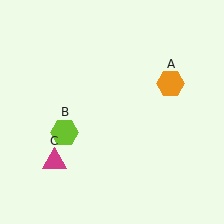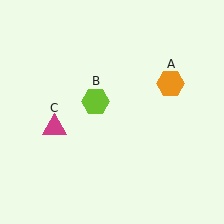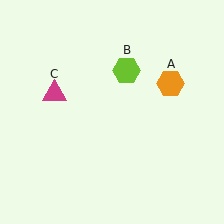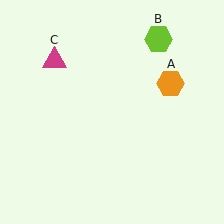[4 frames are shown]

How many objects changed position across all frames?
2 objects changed position: lime hexagon (object B), magenta triangle (object C).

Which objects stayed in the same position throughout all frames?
Orange hexagon (object A) remained stationary.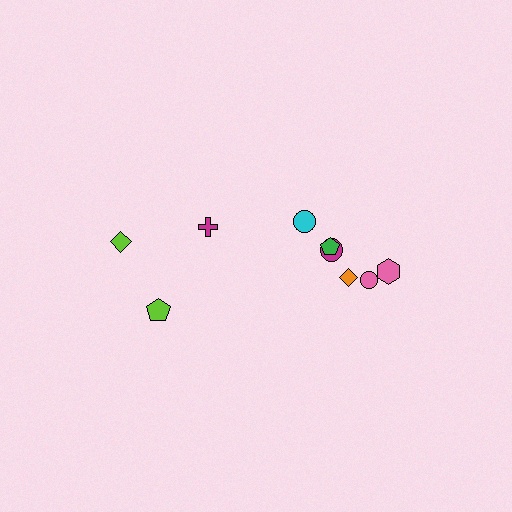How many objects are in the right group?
There are 6 objects.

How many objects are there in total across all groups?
There are 9 objects.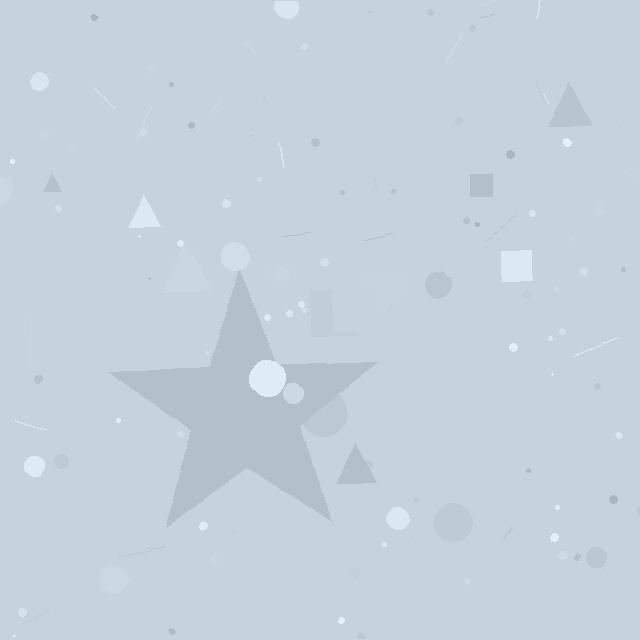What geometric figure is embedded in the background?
A star is embedded in the background.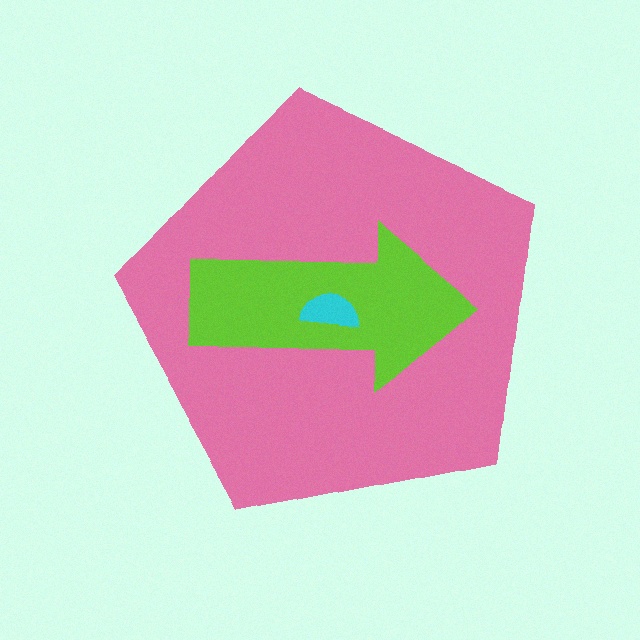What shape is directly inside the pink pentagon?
The lime arrow.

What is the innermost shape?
The cyan semicircle.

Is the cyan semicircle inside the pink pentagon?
Yes.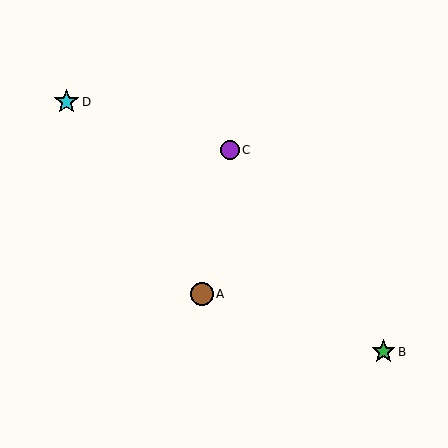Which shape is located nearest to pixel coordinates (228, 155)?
The purple circle (labeled C) at (230, 150) is nearest to that location.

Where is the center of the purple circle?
The center of the purple circle is at (230, 150).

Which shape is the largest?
The cyan star (labeled D) is the largest.